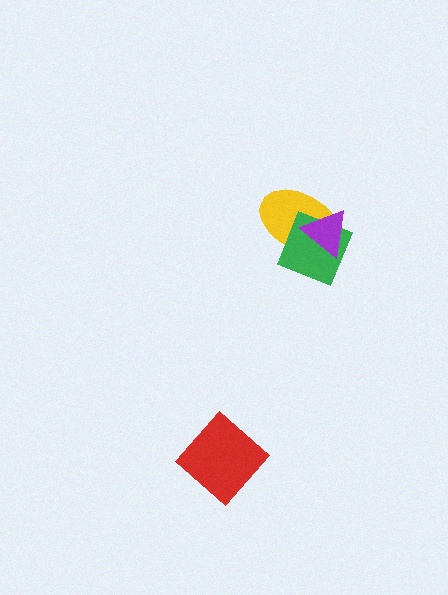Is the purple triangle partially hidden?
No, no other shape covers it.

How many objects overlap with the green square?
2 objects overlap with the green square.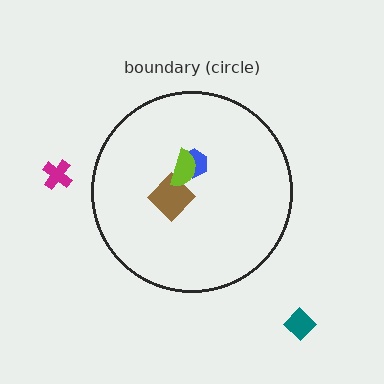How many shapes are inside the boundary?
3 inside, 2 outside.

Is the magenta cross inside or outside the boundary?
Outside.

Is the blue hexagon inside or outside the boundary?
Inside.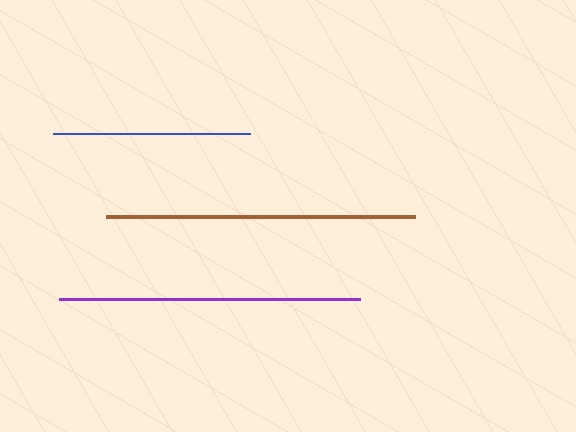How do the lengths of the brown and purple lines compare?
The brown and purple lines are approximately the same length.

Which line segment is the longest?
The brown line is the longest at approximately 308 pixels.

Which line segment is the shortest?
The blue line is the shortest at approximately 198 pixels.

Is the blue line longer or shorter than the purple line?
The purple line is longer than the blue line.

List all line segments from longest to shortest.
From longest to shortest: brown, purple, blue.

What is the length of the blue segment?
The blue segment is approximately 198 pixels long.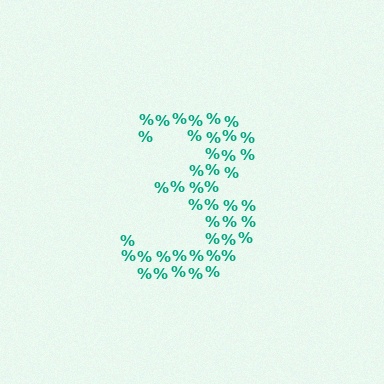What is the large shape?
The large shape is the digit 3.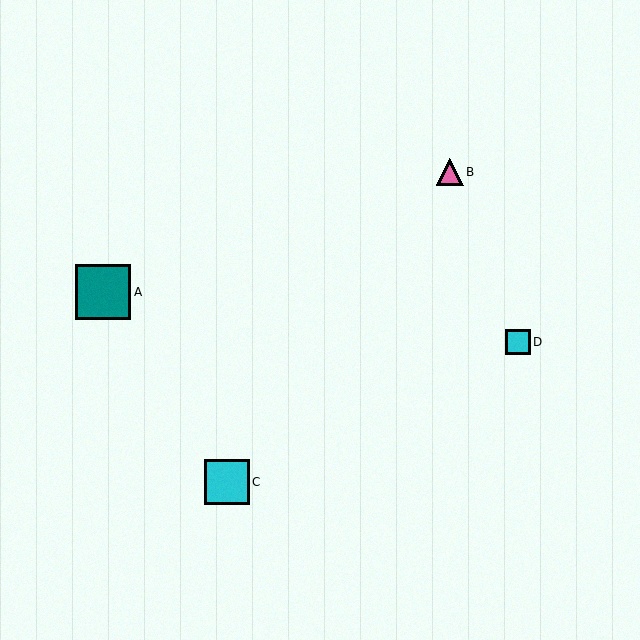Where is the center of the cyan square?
The center of the cyan square is at (227, 482).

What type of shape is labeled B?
Shape B is a pink triangle.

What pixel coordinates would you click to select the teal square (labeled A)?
Click at (103, 292) to select the teal square A.